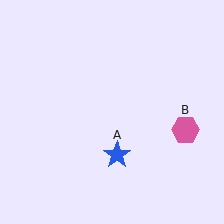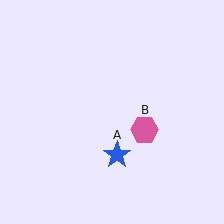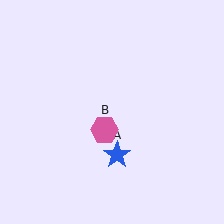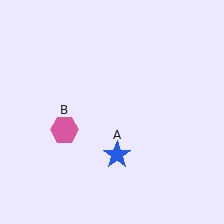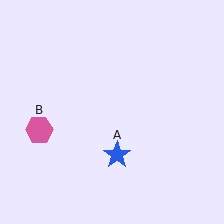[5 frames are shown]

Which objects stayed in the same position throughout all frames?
Blue star (object A) remained stationary.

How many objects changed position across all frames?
1 object changed position: pink hexagon (object B).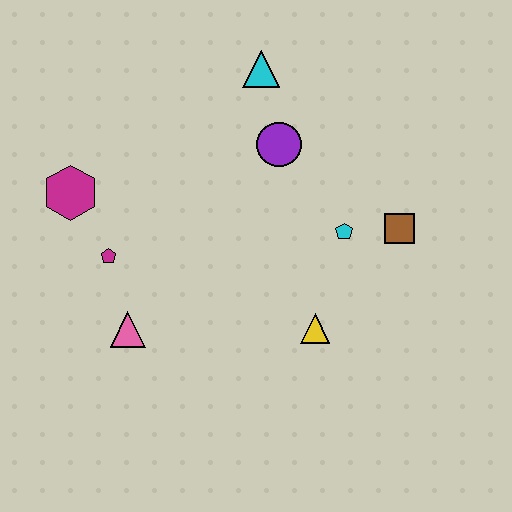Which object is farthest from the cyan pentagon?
The magenta hexagon is farthest from the cyan pentagon.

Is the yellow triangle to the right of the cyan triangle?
Yes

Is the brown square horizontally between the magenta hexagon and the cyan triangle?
No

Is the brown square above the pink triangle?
Yes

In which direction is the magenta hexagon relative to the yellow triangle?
The magenta hexagon is to the left of the yellow triangle.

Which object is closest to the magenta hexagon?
The magenta pentagon is closest to the magenta hexagon.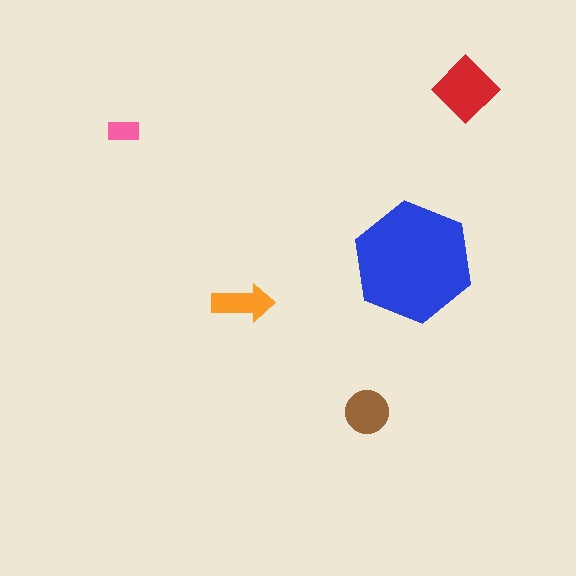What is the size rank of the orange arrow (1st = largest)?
4th.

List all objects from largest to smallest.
The blue hexagon, the red diamond, the brown circle, the orange arrow, the pink rectangle.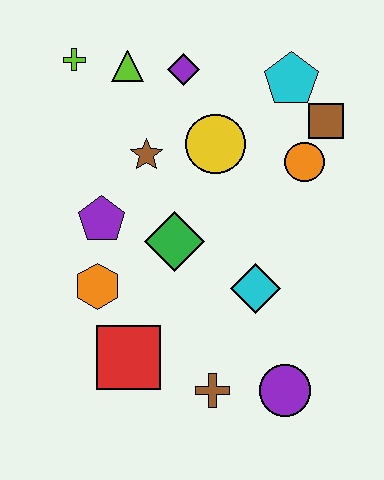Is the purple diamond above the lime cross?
No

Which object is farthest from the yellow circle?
The purple circle is farthest from the yellow circle.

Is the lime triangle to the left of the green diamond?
Yes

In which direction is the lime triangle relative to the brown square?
The lime triangle is to the left of the brown square.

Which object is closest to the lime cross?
The lime triangle is closest to the lime cross.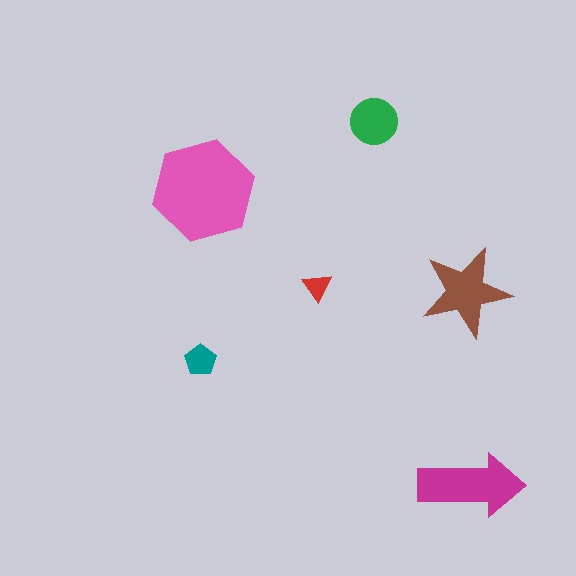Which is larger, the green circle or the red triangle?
The green circle.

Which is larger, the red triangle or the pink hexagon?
The pink hexagon.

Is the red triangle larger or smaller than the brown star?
Smaller.